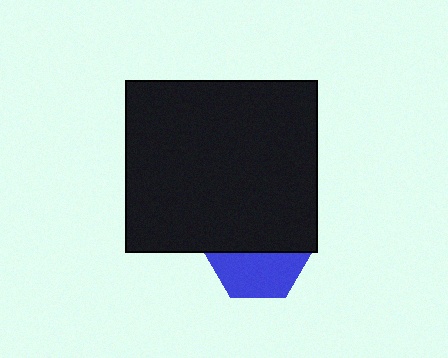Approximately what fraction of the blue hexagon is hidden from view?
Roughly 55% of the blue hexagon is hidden behind the black rectangle.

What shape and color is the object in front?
The object in front is a black rectangle.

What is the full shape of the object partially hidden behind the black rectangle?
The partially hidden object is a blue hexagon.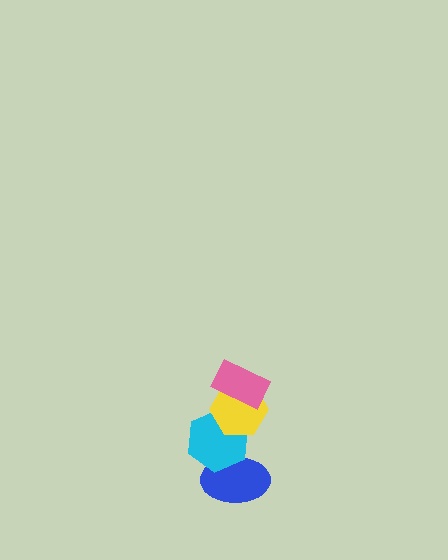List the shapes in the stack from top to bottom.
From top to bottom: the pink rectangle, the yellow hexagon, the cyan hexagon, the blue ellipse.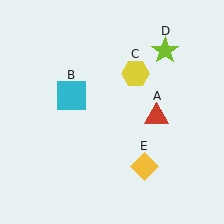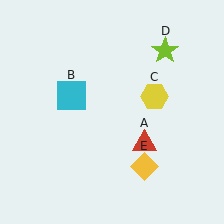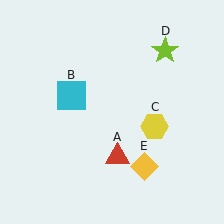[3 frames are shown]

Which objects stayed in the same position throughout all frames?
Cyan square (object B) and lime star (object D) and yellow diamond (object E) remained stationary.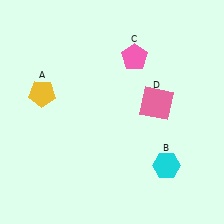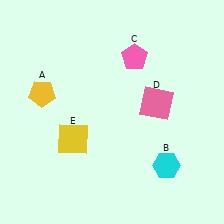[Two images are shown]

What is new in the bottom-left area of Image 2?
A yellow square (E) was added in the bottom-left area of Image 2.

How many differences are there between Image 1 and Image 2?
There is 1 difference between the two images.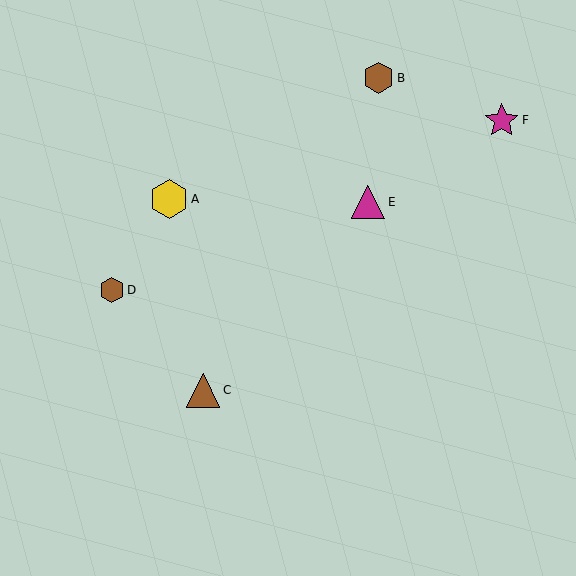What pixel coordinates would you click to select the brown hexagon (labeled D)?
Click at (112, 290) to select the brown hexagon D.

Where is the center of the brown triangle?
The center of the brown triangle is at (203, 390).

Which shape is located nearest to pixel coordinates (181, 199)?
The yellow hexagon (labeled A) at (169, 199) is nearest to that location.